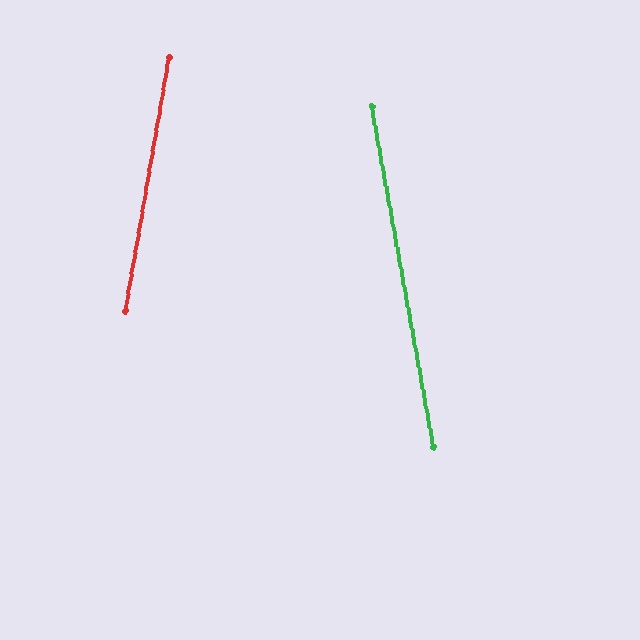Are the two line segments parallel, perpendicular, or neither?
Neither parallel nor perpendicular — they differ by about 20°.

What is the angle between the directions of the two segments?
Approximately 20 degrees.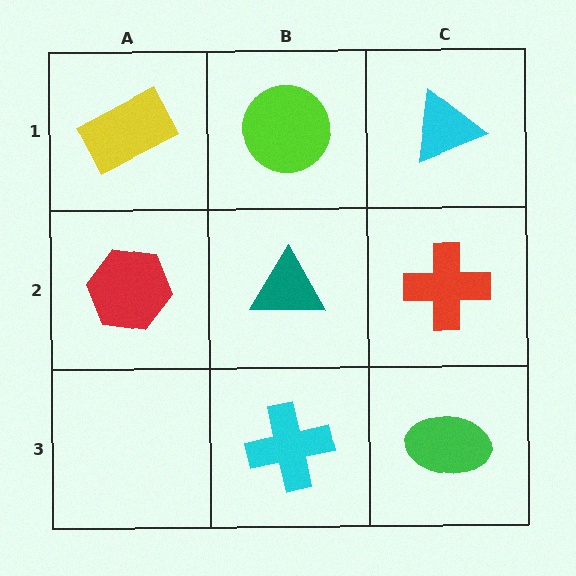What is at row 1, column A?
A yellow rectangle.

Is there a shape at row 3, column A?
No, that cell is empty.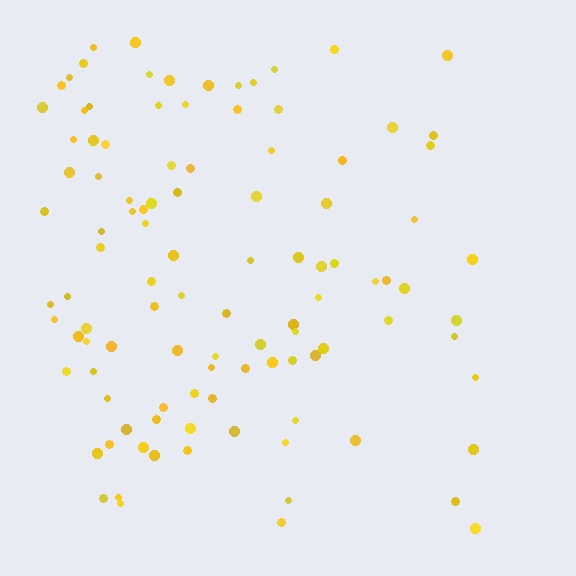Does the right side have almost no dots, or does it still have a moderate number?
Still a moderate number, just noticeably fewer than the left.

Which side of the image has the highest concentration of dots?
The left.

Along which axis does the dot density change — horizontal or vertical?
Horizontal.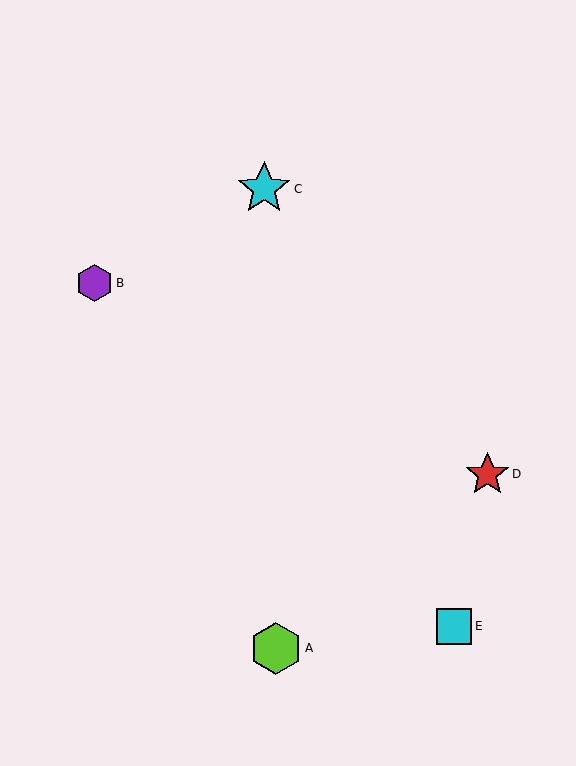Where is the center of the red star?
The center of the red star is at (487, 474).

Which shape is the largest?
The cyan star (labeled C) is the largest.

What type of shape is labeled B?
Shape B is a purple hexagon.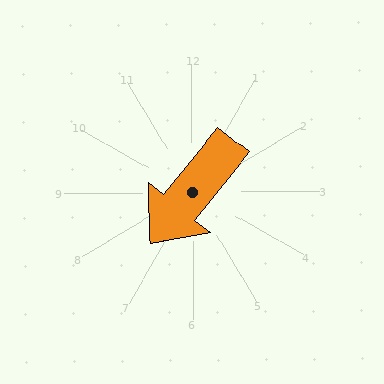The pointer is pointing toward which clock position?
Roughly 7 o'clock.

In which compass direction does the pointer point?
Southwest.